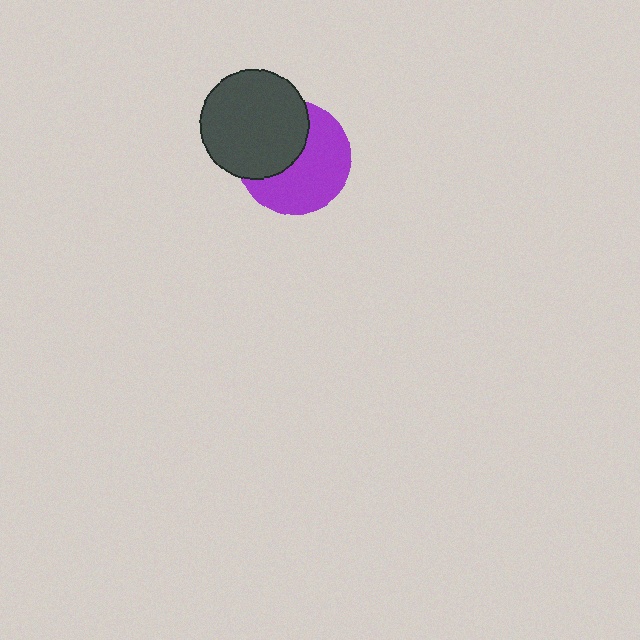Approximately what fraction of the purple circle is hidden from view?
Roughly 42% of the purple circle is hidden behind the dark gray circle.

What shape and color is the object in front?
The object in front is a dark gray circle.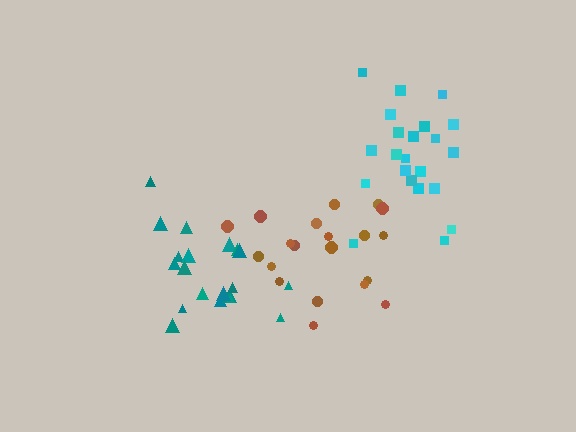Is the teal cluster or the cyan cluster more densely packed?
Cyan.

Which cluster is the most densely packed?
Cyan.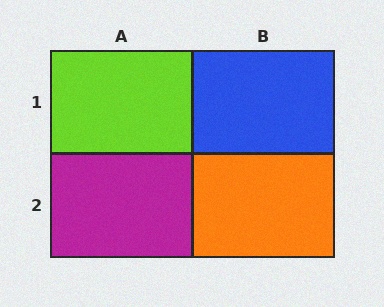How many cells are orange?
1 cell is orange.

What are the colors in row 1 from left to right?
Lime, blue.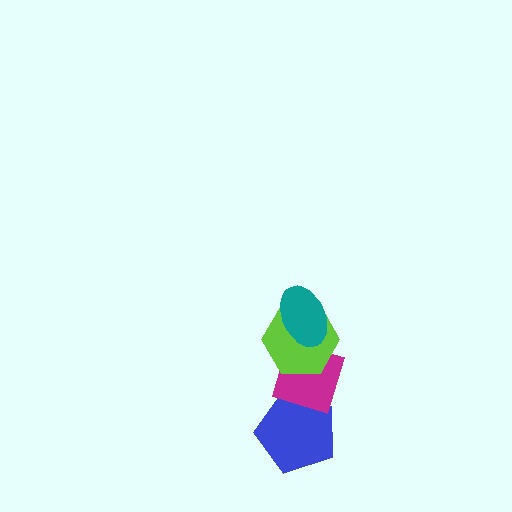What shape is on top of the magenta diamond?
The lime hexagon is on top of the magenta diamond.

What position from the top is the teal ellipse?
The teal ellipse is 1st from the top.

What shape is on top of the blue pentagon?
The magenta diamond is on top of the blue pentagon.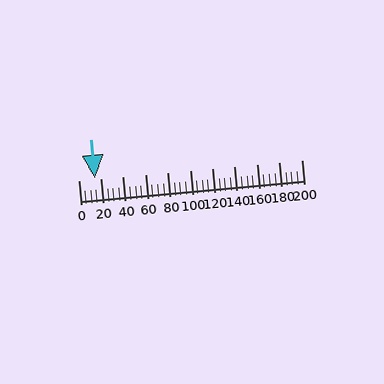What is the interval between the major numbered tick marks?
The major tick marks are spaced 20 units apart.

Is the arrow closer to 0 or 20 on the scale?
The arrow is closer to 20.